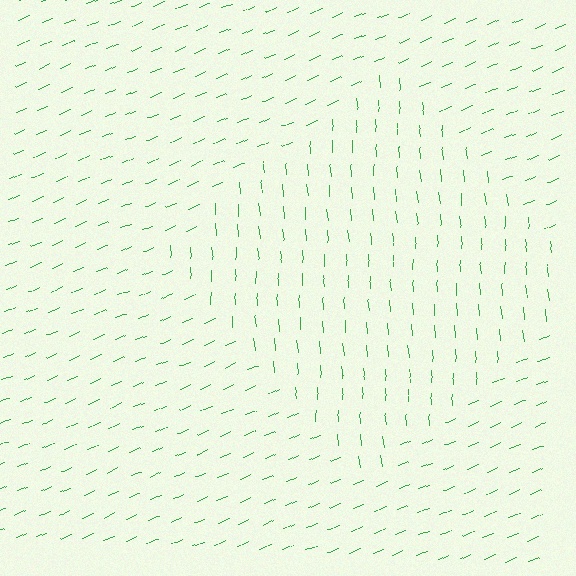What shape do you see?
I see a diamond.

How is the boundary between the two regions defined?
The boundary is defined purely by a change in line orientation (approximately 71 degrees difference). All lines are the same color and thickness.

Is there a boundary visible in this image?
Yes, there is a texture boundary formed by a change in line orientation.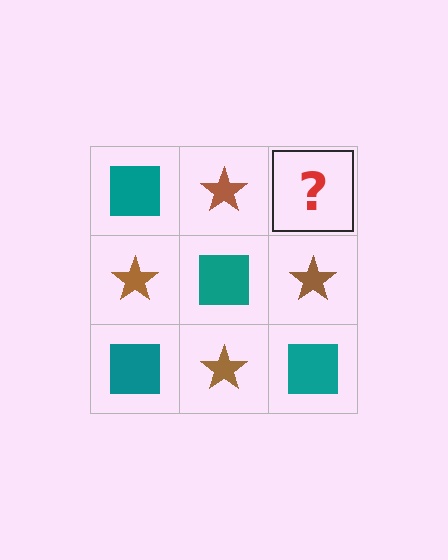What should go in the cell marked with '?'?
The missing cell should contain a teal square.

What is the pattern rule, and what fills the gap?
The rule is that it alternates teal square and brown star in a checkerboard pattern. The gap should be filled with a teal square.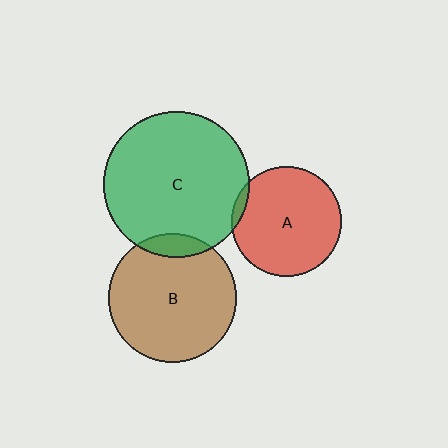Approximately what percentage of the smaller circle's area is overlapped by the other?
Approximately 10%.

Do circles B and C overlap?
Yes.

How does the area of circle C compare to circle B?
Approximately 1.3 times.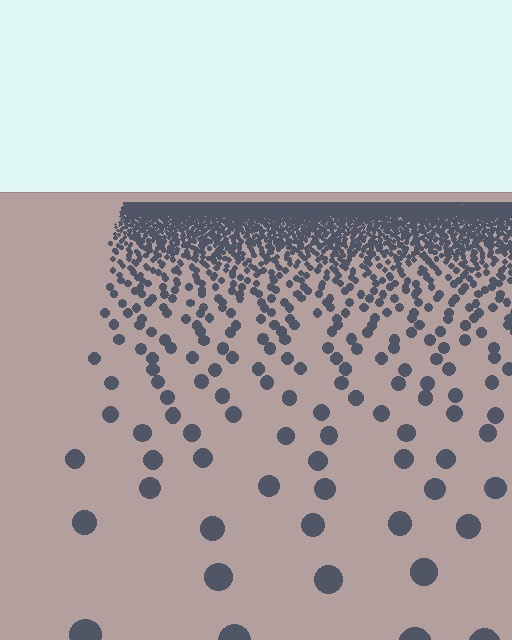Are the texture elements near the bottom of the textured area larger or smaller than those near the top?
Larger. Near the bottom, elements are closer to the viewer and appear at a bigger on-screen size.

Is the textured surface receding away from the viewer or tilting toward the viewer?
The surface is receding away from the viewer. Texture elements get smaller and denser toward the top.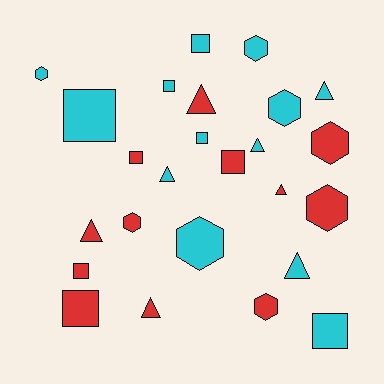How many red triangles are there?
There are 4 red triangles.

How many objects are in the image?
There are 25 objects.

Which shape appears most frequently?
Square, with 9 objects.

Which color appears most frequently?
Cyan, with 13 objects.